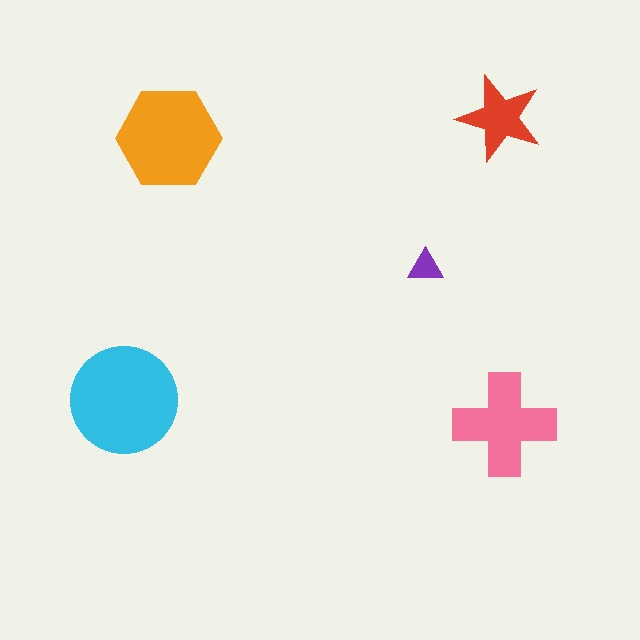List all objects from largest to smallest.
The cyan circle, the orange hexagon, the pink cross, the red star, the purple triangle.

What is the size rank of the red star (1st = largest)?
4th.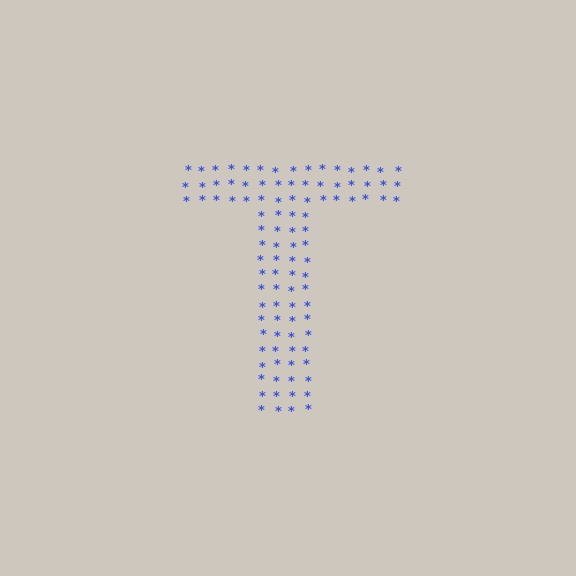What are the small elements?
The small elements are asterisks.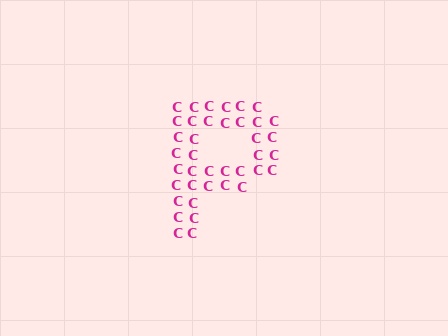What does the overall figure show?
The overall figure shows the letter P.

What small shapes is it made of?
It is made of small letter C's.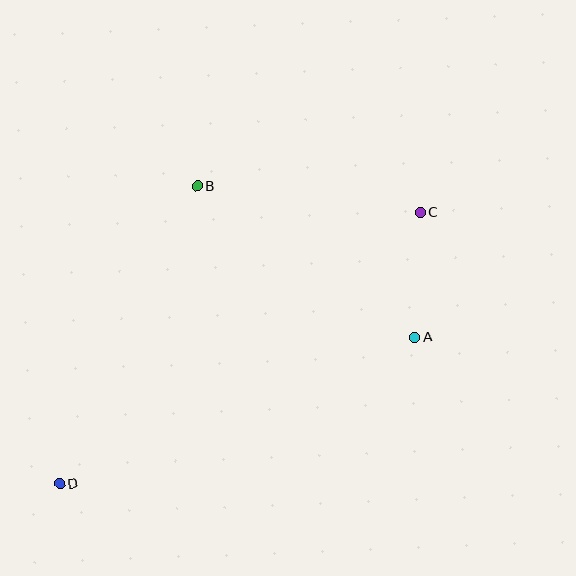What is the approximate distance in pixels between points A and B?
The distance between A and B is approximately 265 pixels.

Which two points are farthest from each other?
Points C and D are farthest from each other.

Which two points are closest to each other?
Points A and C are closest to each other.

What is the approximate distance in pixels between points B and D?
The distance between B and D is approximately 328 pixels.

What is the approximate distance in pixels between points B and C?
The distance between B and C is approximately 225 pixels.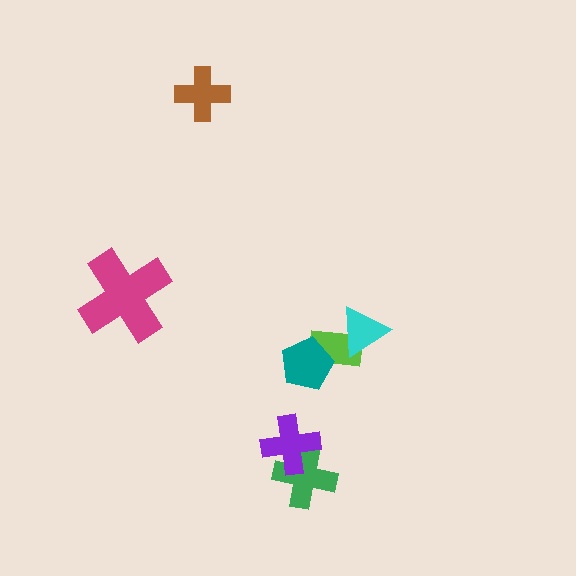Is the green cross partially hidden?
Yes, it is partially covered by another shape.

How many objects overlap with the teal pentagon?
1 object overlaps with the teal pentagon.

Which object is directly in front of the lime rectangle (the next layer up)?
The teal pentagon is directly in front of the lime rectangle.